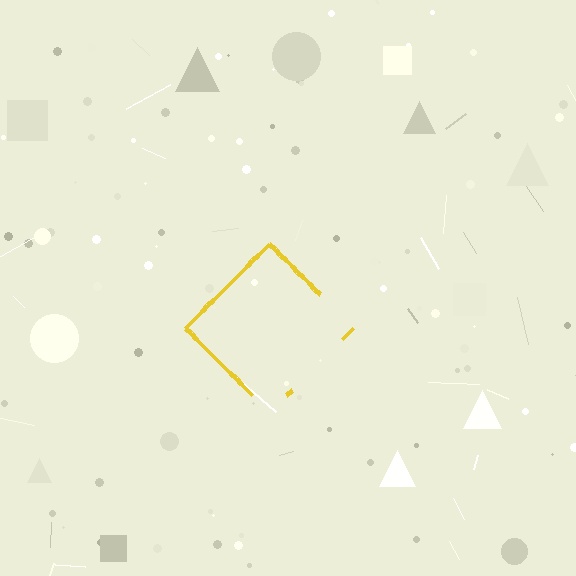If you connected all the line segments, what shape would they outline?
They would outline a diamond.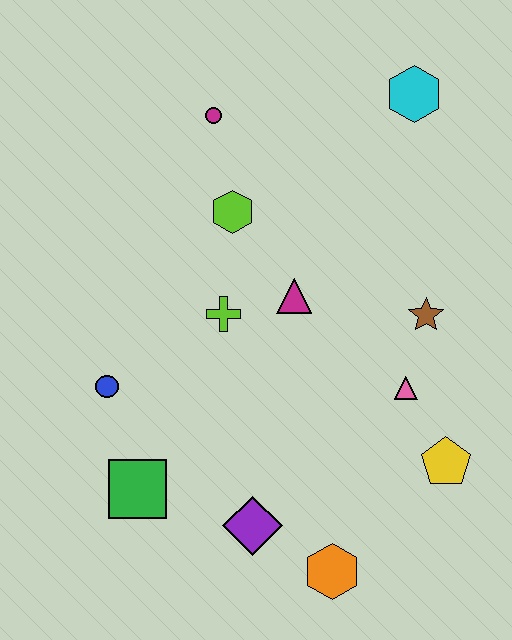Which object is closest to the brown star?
The pink triangle is closest to the brown star.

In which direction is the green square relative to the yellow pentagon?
The green square is to the left of the yellow pentagon.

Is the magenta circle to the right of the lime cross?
No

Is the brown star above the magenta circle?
No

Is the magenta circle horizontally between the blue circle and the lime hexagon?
Yes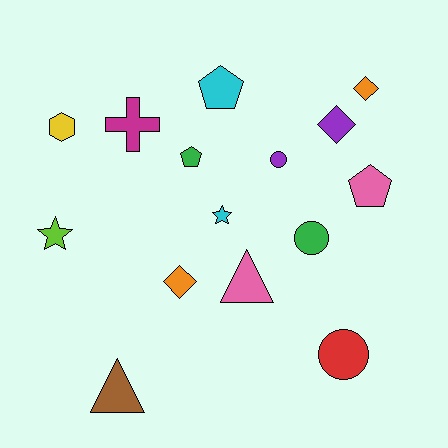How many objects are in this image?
There are 15 objects.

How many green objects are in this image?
There are 2 green objects.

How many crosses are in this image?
There is 1 cross.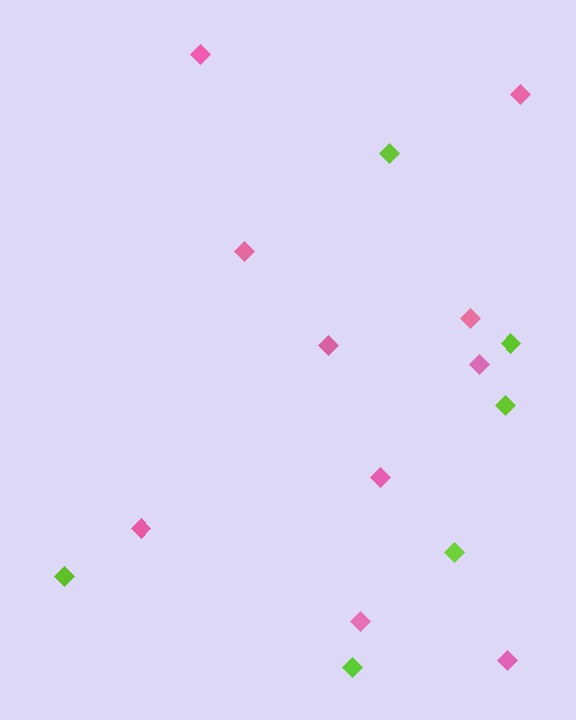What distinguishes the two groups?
There are 2 groups: one group of pink diamonds (10) and one group of lime diamonds (6).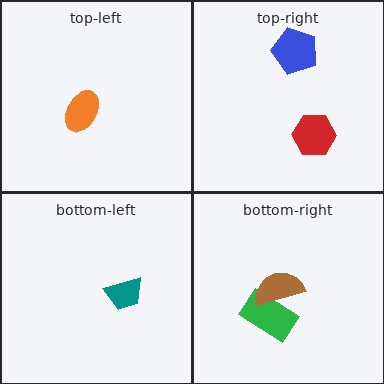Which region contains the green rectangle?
The bottom-right region.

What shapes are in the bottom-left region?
The teal trapezoid.